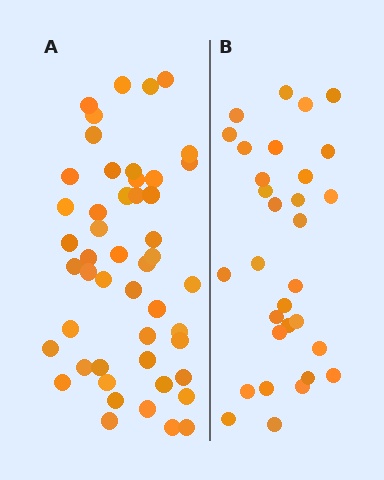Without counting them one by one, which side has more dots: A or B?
Region A (the left region) has more dots.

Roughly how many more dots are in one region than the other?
Region A has approximately 20 more dots than region B.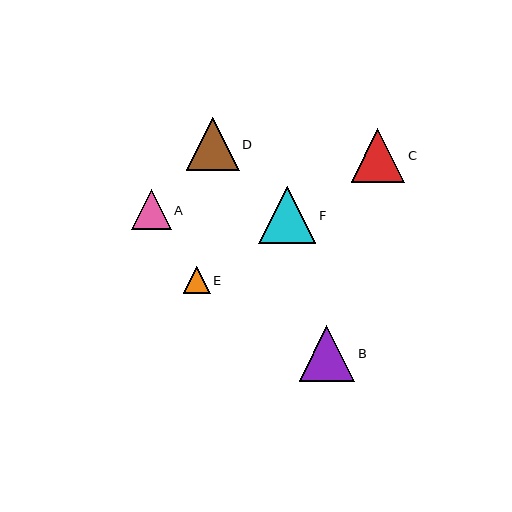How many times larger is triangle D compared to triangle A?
Triangle D is approximately 1.3 times the size of triangle A.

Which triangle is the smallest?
Triangle E is the smallest with a size of approximately 27 pixels.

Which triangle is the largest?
Triangle F is the largest with a size of approximately 57 pixels.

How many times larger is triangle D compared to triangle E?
Triangle D is approximately 2.0 times the size of triangle E.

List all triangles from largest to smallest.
From largest to smallest: F, B, C, D, A, E.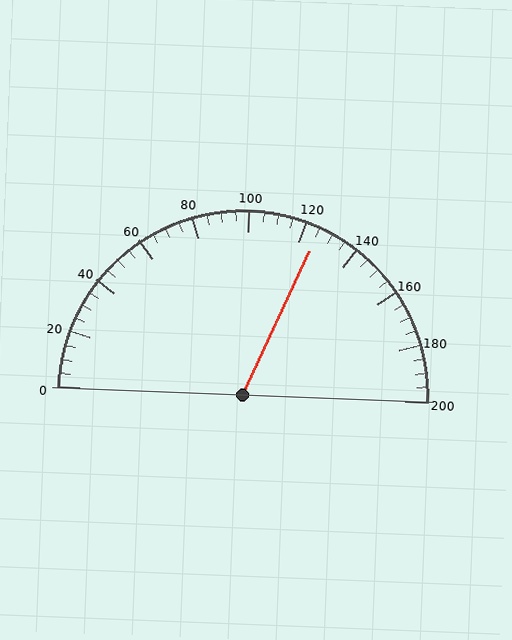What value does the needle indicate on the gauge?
The needle indicates approximately 125.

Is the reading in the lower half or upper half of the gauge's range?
The reading is in the upper half of the range (0 to 200).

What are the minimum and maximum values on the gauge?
The gauge ranges from 0 to 200.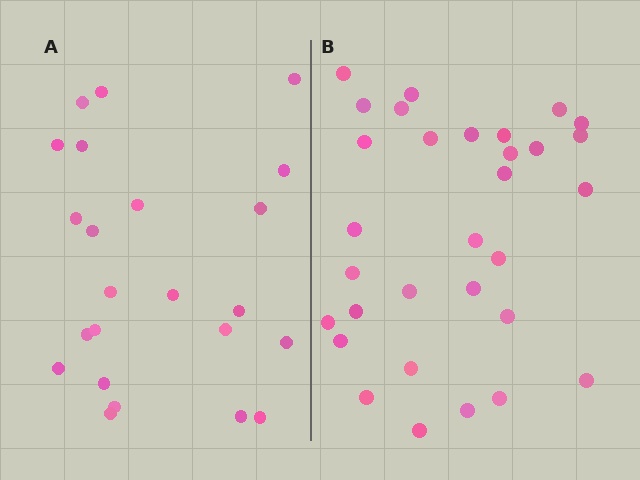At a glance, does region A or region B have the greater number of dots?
Region B (the right region) has more dots.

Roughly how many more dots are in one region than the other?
Region B has roughly 8 or so more dots than region A.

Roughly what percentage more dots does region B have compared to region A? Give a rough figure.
About 35% more.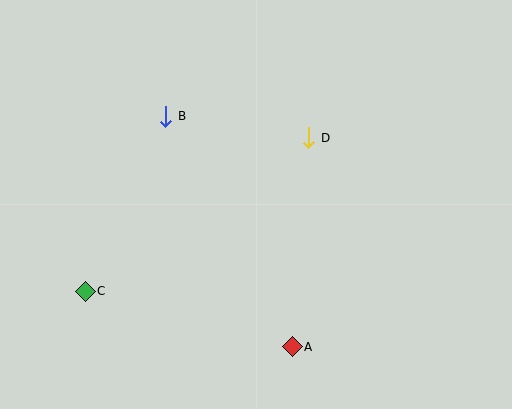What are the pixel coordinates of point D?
Point D is at (309, 138).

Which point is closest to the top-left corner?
Point B is closest to the top-left corner.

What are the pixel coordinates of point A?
Point A is at (292, 347).